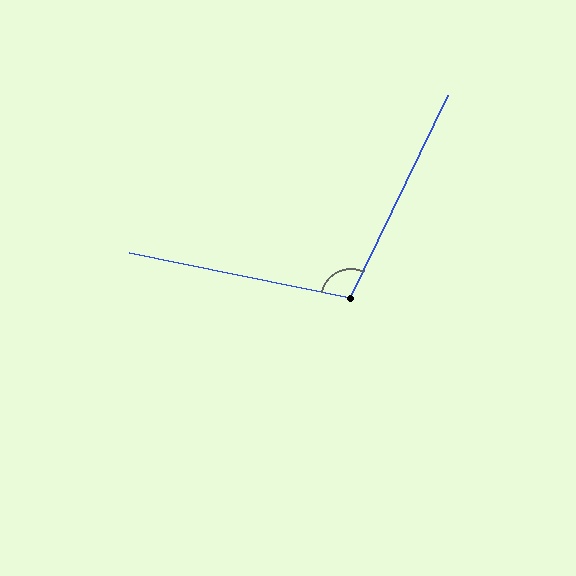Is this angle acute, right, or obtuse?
It is obtuse.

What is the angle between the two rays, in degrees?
Approximately 104 degrees.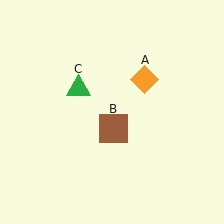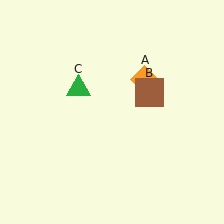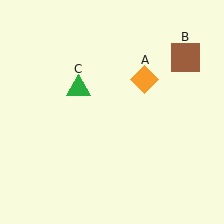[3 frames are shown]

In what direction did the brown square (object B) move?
The brown square (object B) moved up and to the right.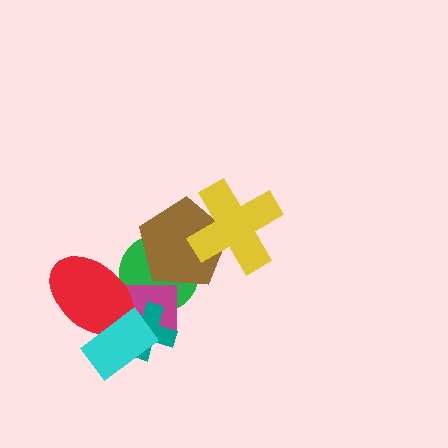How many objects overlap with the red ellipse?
4 objects overlap with the red ellipse.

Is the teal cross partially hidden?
Yes, it is partially covered by another shape.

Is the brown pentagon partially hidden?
Yes, it is partially covered by another shape.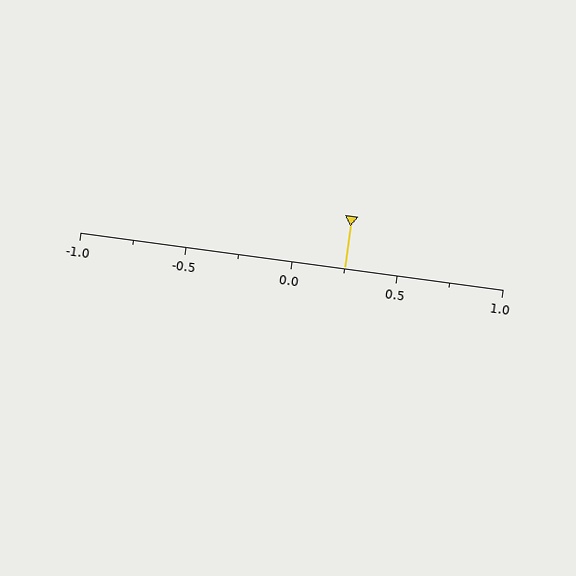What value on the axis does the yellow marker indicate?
The marker indicates approximately 0.25.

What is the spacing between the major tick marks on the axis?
The major ticks are spaced 0.5 apart.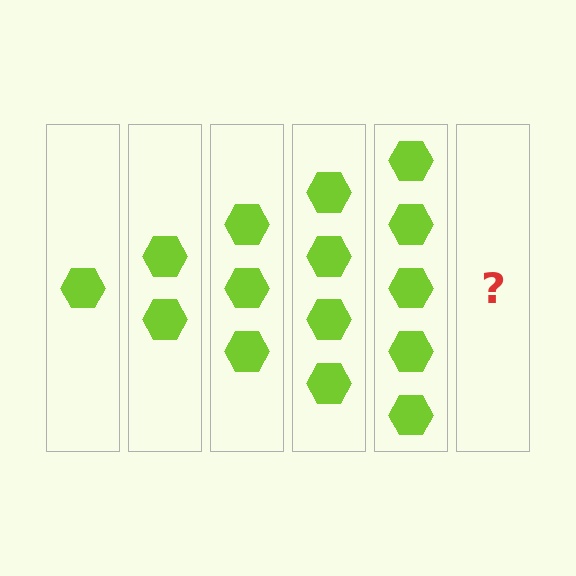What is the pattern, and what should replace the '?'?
The pattern is that each step adds one more hexagon. The '?' should be 6 hexagons.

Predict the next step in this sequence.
The next step is 6 hexagons.